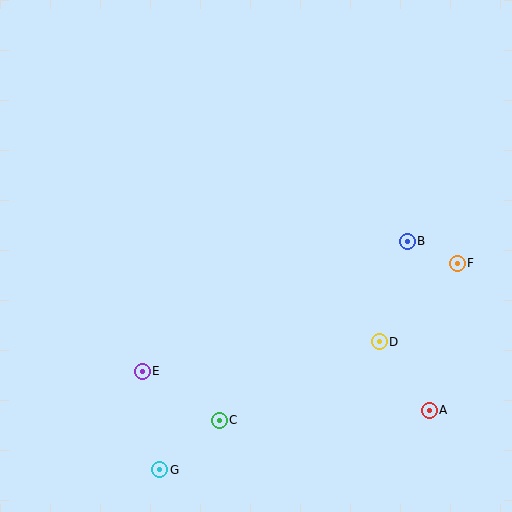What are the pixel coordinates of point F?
Point F is at (457, 263).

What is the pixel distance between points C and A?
The distance between C and A is 210 pixels.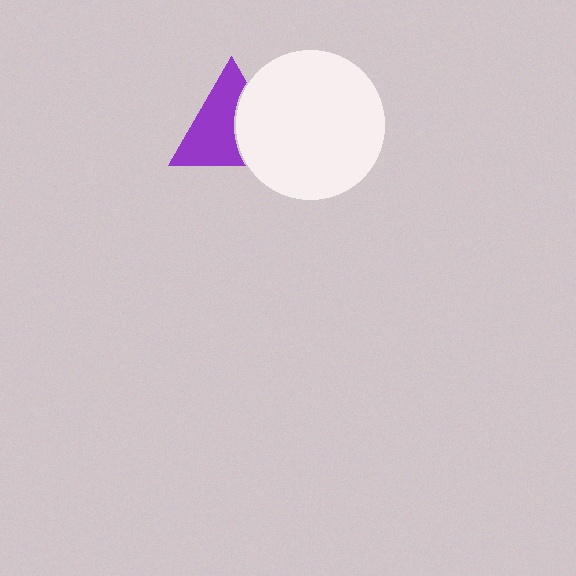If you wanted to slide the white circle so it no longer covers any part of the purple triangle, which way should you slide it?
Slide it right — that is the most direct way to separate the two shapes.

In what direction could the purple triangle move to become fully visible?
The purple triangle could move left. That would shift it out from behind the white circle entirely.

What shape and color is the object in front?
The object in front is a white circle.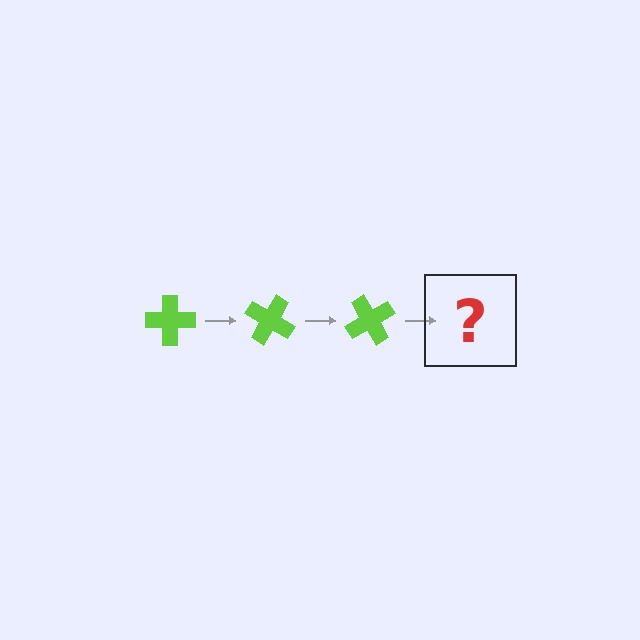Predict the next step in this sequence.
The next step is a lime cross rotated 90 degrees.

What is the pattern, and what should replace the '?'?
The pattern is that the cross rotates 30 degrees each step. The '?' should be a lime cross rotated 90 degrees.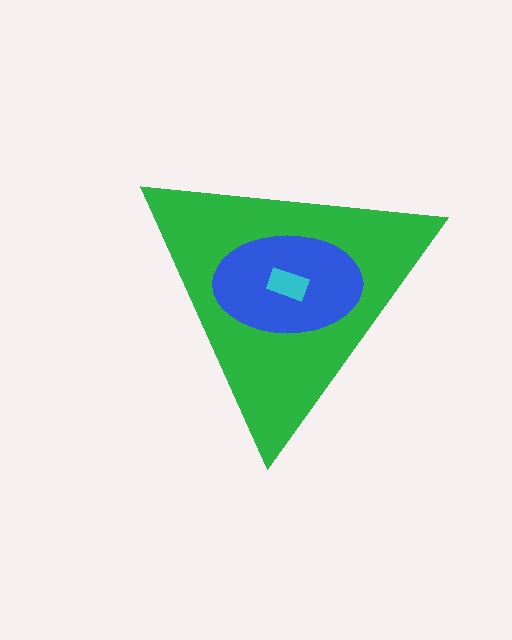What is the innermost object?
The cyan rectangle.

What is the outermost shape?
The green triangle.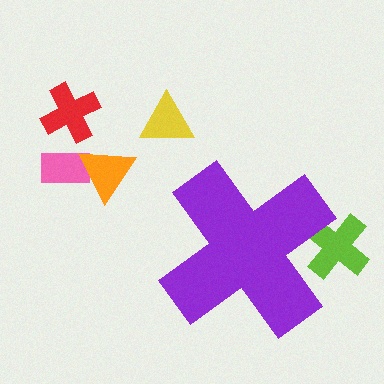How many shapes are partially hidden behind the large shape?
1 shape is partially hidden.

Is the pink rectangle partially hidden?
No, the pink rectangle is fully visible.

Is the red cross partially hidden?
No, the red cross is fully visible.